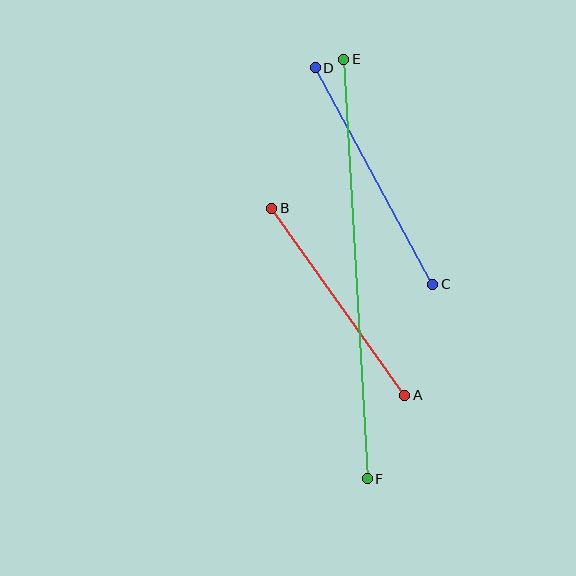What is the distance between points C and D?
The distance is approximately 246 pixels.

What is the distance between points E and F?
The distance is approximately 420 pixels.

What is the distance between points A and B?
The distance is approximately 229 pixels.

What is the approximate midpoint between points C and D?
The midpoint is at approximately (374, 176) pixels.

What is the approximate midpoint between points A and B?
The midpoint is at approximately (338, 302) pixels.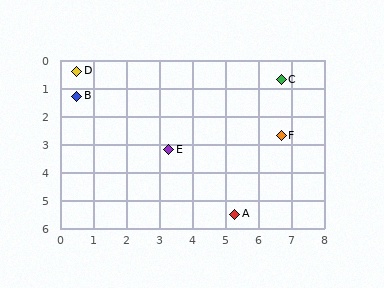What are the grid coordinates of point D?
Point D is at approximately (0.5, 0.4).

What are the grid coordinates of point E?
Point E is at approximately (3.3, 3.2).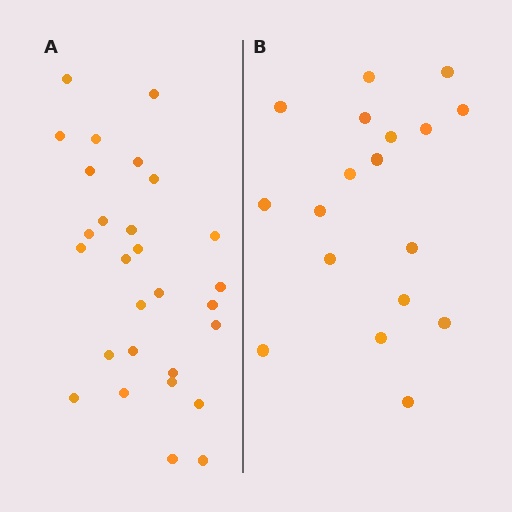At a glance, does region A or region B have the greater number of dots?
Region A (the left region) has more dots.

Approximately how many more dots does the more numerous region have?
Region A has roughly 10 or so more dots than region B.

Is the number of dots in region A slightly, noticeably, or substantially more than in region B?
Region A has substantially more. The ratio is roughly 1.6 to 1.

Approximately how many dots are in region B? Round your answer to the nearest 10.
About 20 dots. (The exact count is 18, which rounds to 20.)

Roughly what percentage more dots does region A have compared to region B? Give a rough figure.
About 55% more.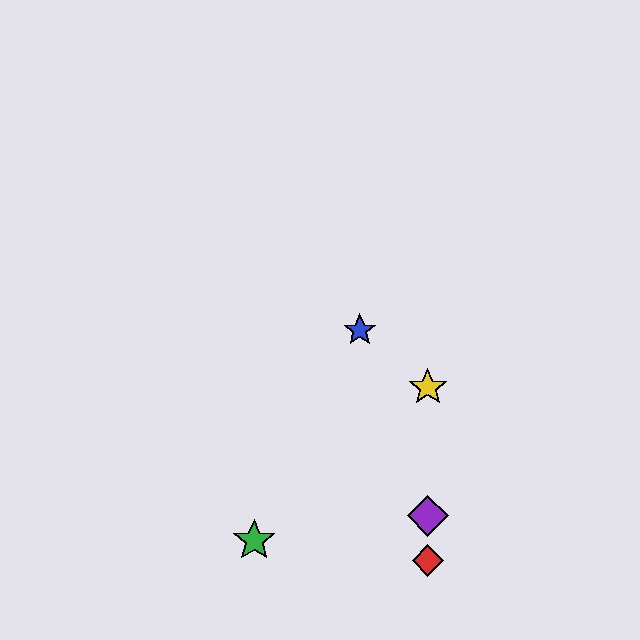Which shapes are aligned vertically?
The red diamond, the yellow star, the purple diamond are aligned vertically.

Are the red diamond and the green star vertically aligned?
No, the red diamond is at x≈428 and the green star is at x≈254.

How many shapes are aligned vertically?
3 shapes (the red diamond, the yellow star, the purple diamond) are aligned vertically.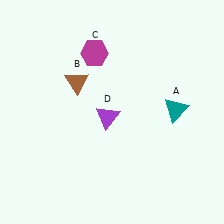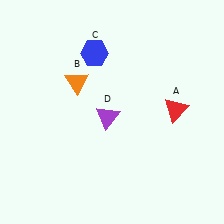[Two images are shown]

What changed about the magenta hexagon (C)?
In Image 1, C is magenta. In Image 2, it changed to blue.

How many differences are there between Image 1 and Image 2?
There are 3 differences between the two images.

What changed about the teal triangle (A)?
In Image 1, A is teal. In Image 2, it changed to red.